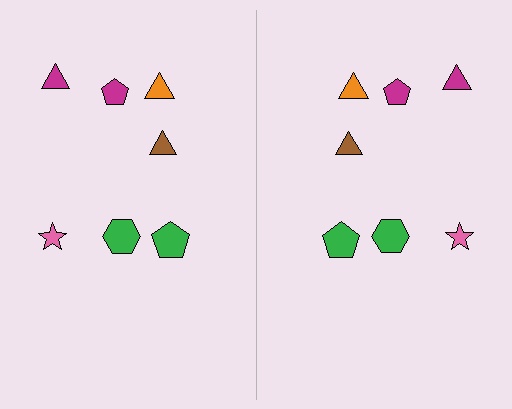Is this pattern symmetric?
Yes, this pattern has bilateral (reflection) symmetry.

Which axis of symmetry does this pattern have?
The pattern has a vertical axis of symmetry running through the center of the image.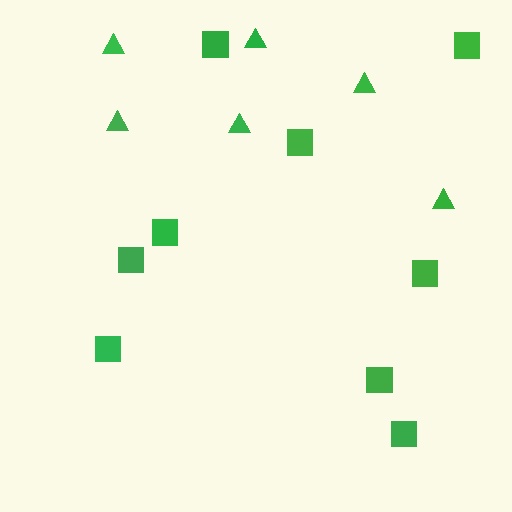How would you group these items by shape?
There are 2 groups: one group of triangles (6) and one group of squares (9).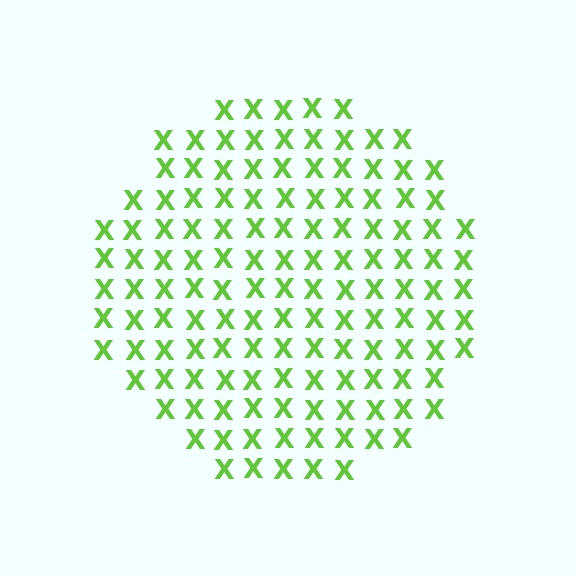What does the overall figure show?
The overall figure shows a circle.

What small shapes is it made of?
It is made of small letter X's.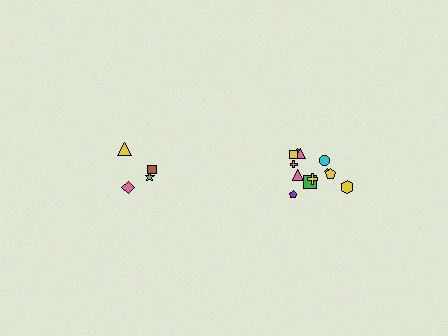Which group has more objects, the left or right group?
The right group.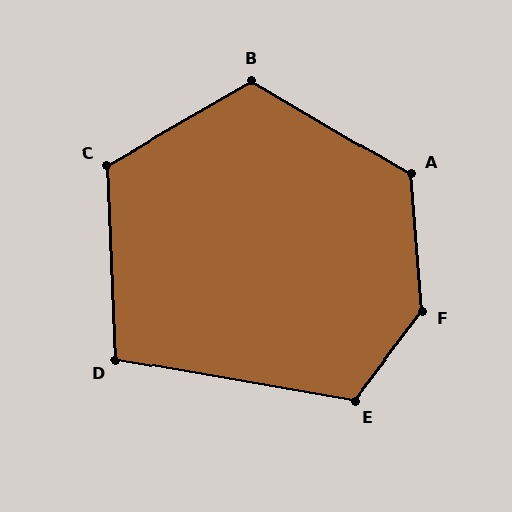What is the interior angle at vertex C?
Approximately 117 degrees (obtuse).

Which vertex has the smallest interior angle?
D, at approximately 102 degrees.